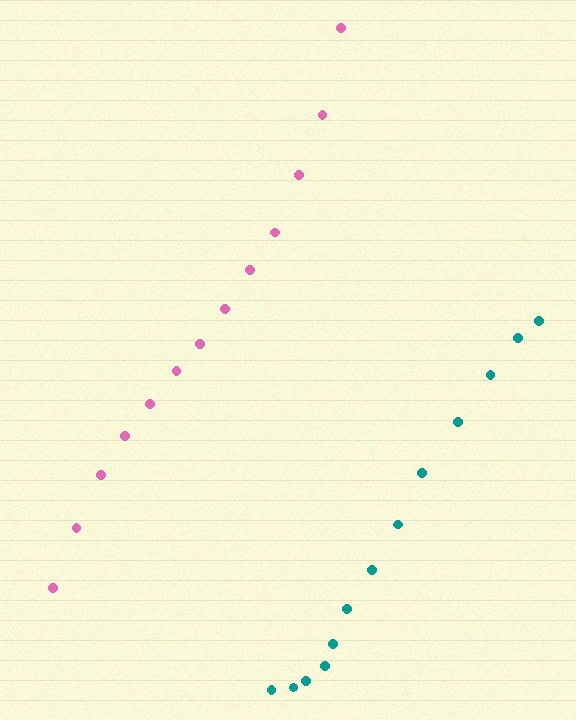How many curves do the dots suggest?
There are 2 distinct paths.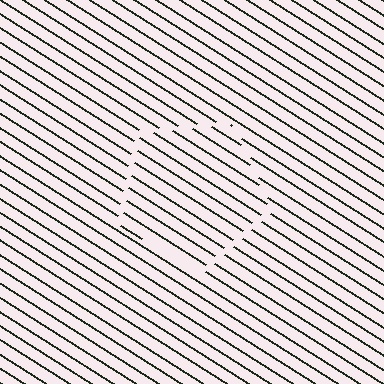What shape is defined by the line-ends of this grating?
An illusory pentagon. The interior of the shape contains the same grating, shifted by half a period — the contour is defined by the phase discontinuity where line-ends from the inner and outer gratings abut.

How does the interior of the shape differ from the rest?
The interior of the shape contains the same grating, shifted by half a period — the contour is defined by the phase discontinuity where line-ends from the inner and outer gratings abut.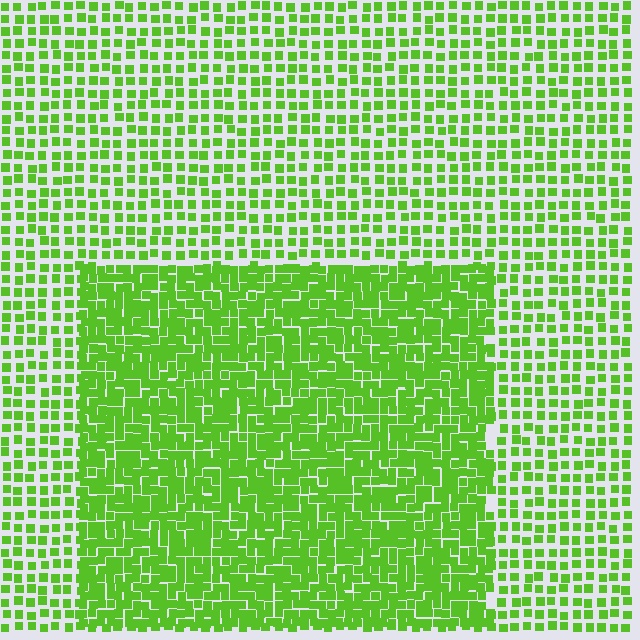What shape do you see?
I see a rectangle.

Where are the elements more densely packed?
The elements are more densely packed inside the rectangle boundary.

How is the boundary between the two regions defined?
The boundary is defined by a change in element density (approximately 2.0x ratio). All elements are the same color, size, and shape.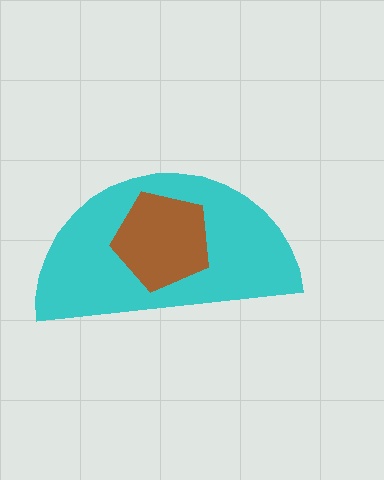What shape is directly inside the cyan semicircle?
The brown pentagon.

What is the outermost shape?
The cyan semicircle.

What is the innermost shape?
The brown pentagon.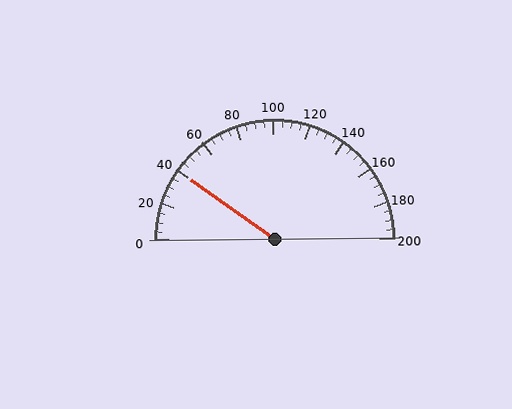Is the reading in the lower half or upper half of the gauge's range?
The reading is in the lower half of the range (0 to 200).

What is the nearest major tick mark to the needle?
The nearest major tick mark is 40.